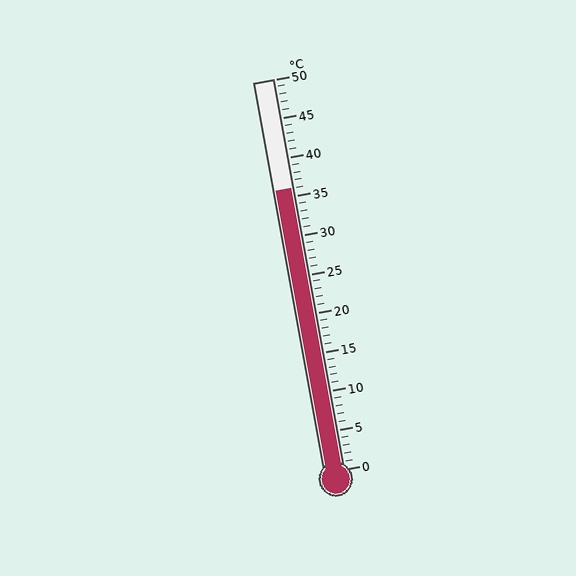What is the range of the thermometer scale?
The thermometer scale ranges from 0°C to 50°C.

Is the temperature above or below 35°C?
The temperature is above 35°C.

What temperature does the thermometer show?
The thermometer shows approximately 36°C.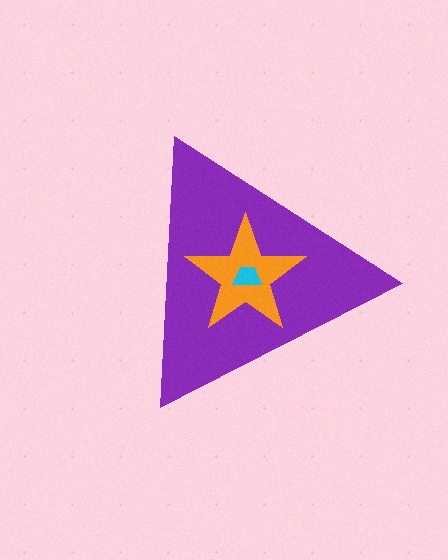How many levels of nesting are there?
3.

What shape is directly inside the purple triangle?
The orange star.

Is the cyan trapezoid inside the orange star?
Yes.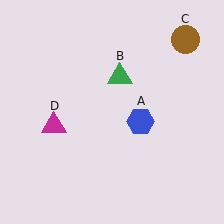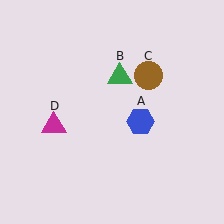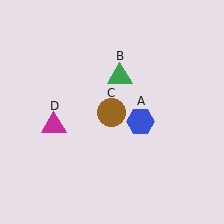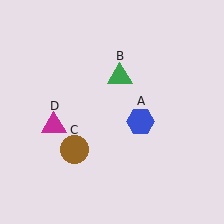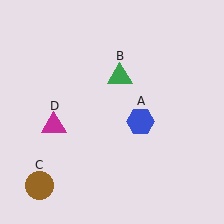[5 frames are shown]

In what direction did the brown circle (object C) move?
The brown circle (object C) moved down and to the left.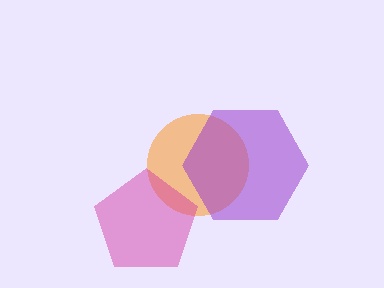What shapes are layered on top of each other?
The layered shapes are: an orange circle, a purple hexagon, a magenta pentagon.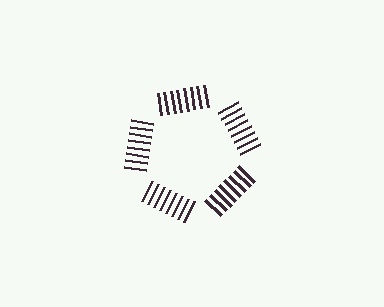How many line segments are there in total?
40 — 8 along each of the 5 edges.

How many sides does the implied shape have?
5 sides — the line-ends trace a pentagon.